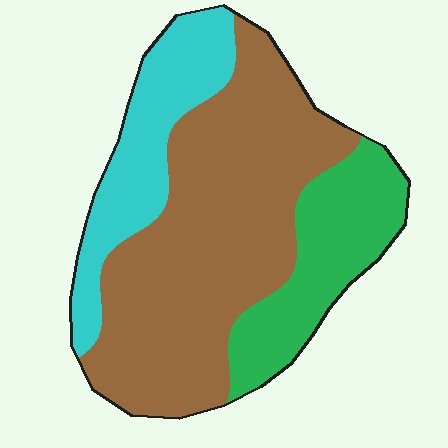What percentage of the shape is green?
Green takes up between a sixth and a third of the shape.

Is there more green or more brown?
Brown.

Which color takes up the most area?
Brown, at roughly 55%.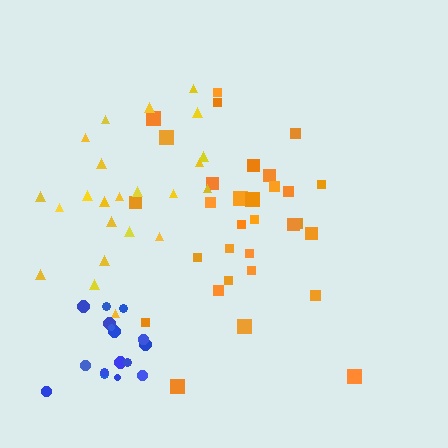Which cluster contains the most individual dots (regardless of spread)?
Orange (31).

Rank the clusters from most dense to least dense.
blue, yellow, orange.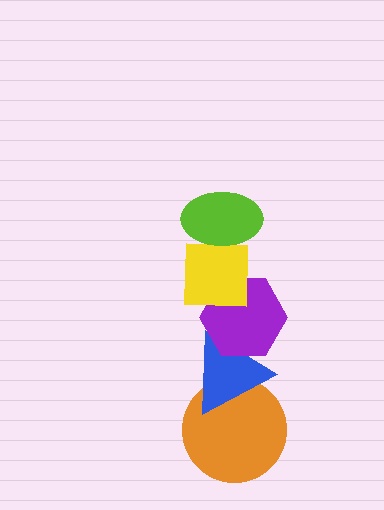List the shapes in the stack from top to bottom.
From top to bottom: the lime ellipse, the yellow square, the purple hexagon, the blue triangle, the orange circle.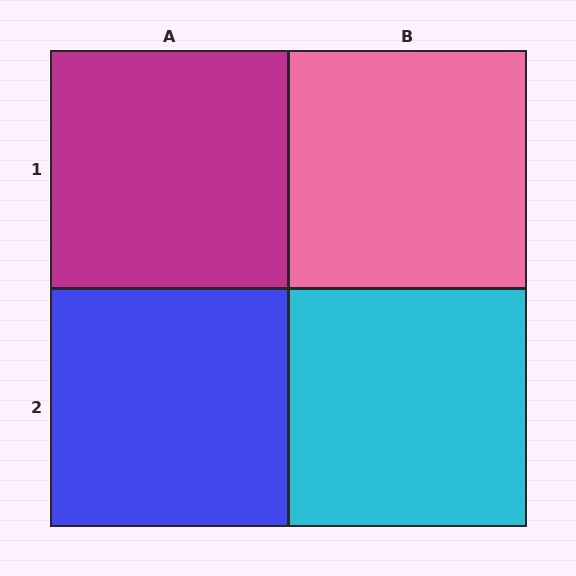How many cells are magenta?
1 cell is magenta.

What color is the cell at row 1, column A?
Magenta.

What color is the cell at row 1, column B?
Pink.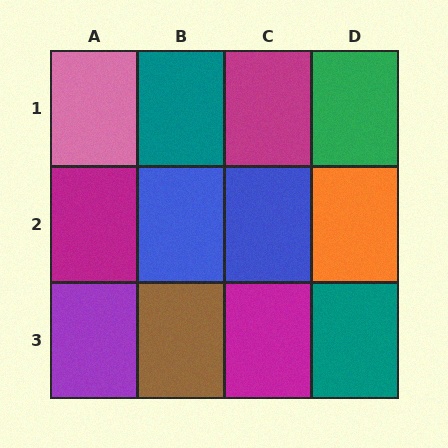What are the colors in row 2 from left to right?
Magenta, blue, blue, orange.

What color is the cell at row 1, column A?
Pink.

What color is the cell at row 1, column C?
Magenta.